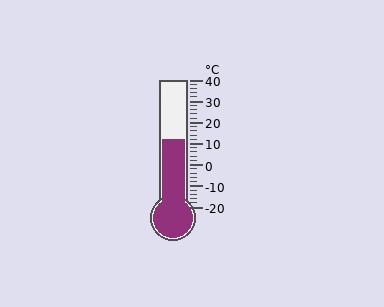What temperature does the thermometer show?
The thermometer shows approximately 12°C.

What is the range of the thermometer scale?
The thermometer scale ranges from -20°C to 40°C.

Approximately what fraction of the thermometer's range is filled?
The thermometer is filled to approximately 55% of its range.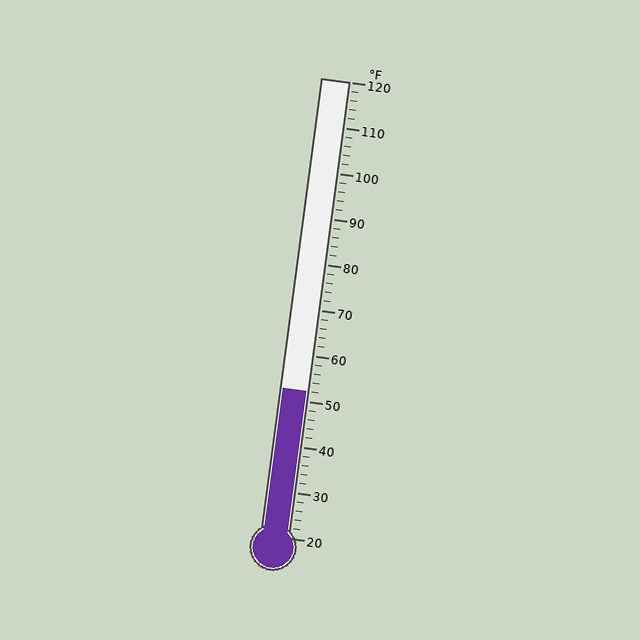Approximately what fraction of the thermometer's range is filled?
The thermometer is filled to approximately 30% of its range.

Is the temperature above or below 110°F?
The temperature is below 110°F.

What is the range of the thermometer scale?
The thermometer scale ranges from 20°F to 120°F.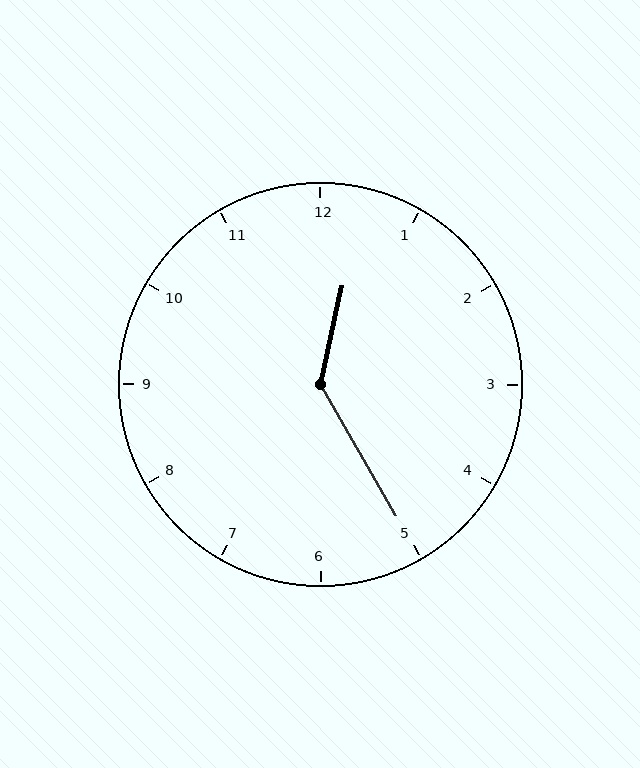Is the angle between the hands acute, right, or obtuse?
It is obtuse.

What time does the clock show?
12:25.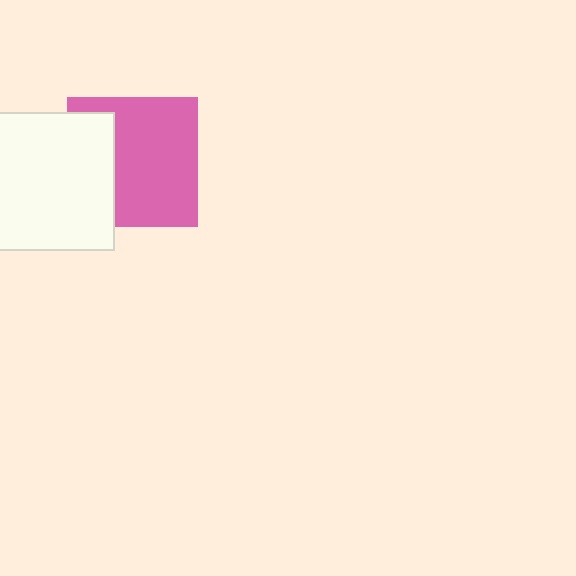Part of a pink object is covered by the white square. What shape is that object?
It is a square.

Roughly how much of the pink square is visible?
Most of it is visible (roughly 67%).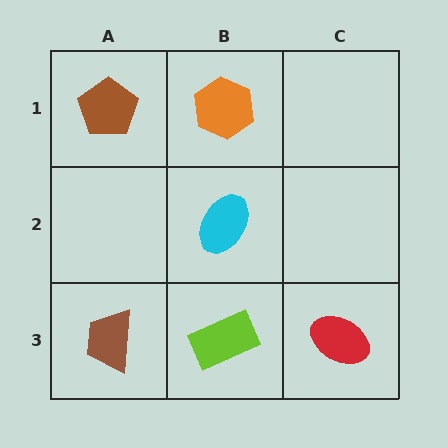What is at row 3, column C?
A red ellipse.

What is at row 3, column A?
A brown trapezoid.